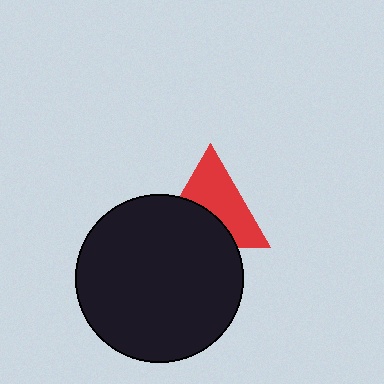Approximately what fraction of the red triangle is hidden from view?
Roughly 43% of the red triangle is hidden behind the black circle.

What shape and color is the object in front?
The object in front is a black circle.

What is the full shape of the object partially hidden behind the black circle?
The partially hidden object is a red triangle.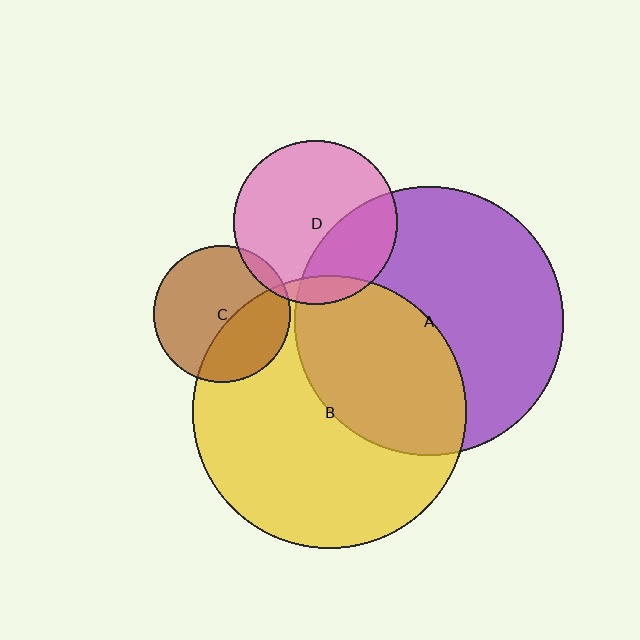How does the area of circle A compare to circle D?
Approximately 2.7 times.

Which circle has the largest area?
Circle B (yellow).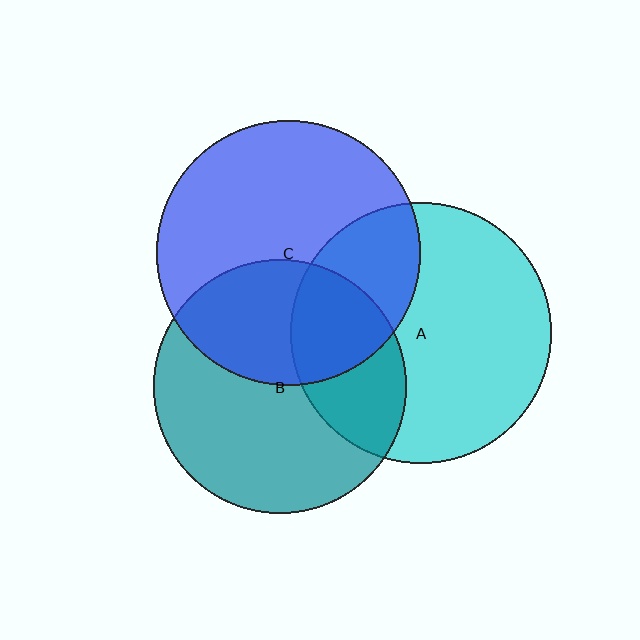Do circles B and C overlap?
Yes.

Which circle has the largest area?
Circle C (blue).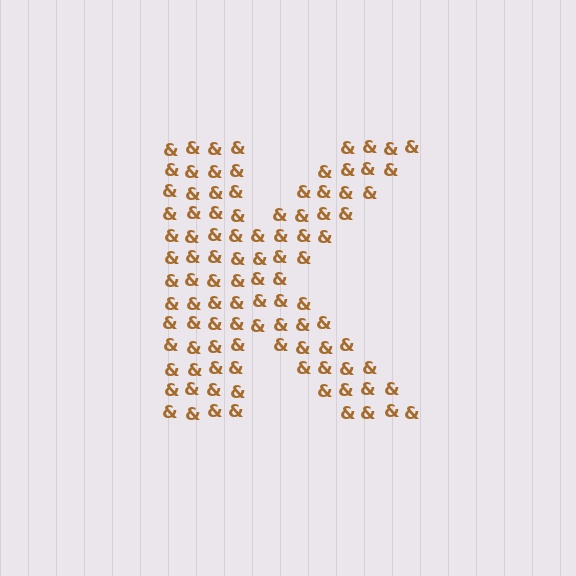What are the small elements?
The small elements are ampersands.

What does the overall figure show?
The overall figure shows the letter K.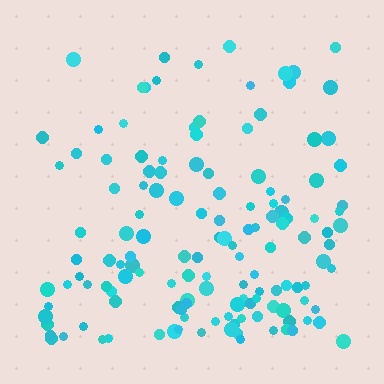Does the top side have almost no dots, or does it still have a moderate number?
Still a moderate number, just noticeably fewer than the bottom.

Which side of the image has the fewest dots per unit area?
The top.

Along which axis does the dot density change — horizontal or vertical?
Vertical.